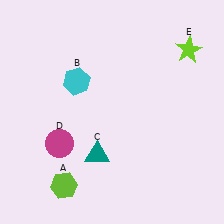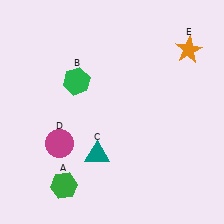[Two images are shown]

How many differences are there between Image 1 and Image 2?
There are 3 differences between the two images.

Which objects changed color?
A changed from lime to green. B changed from cyan to green. E changed from lime to orange.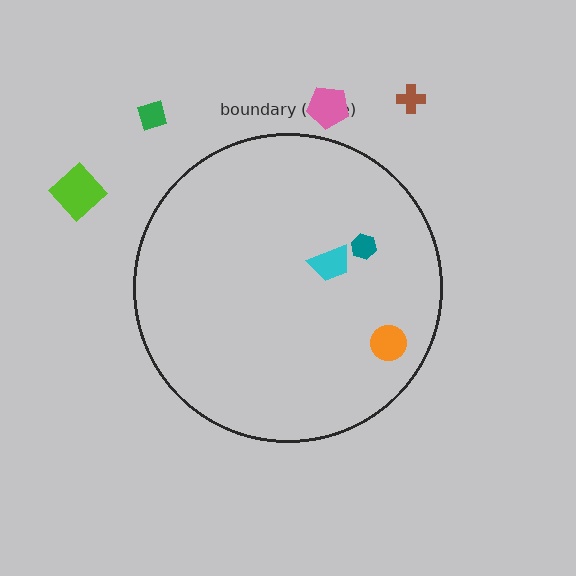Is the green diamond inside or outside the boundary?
Outside.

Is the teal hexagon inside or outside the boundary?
Inside.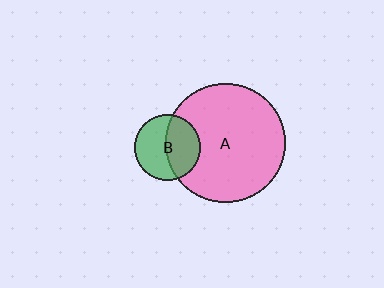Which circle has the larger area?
Circle A (pink).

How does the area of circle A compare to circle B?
Approximately 3.2 times.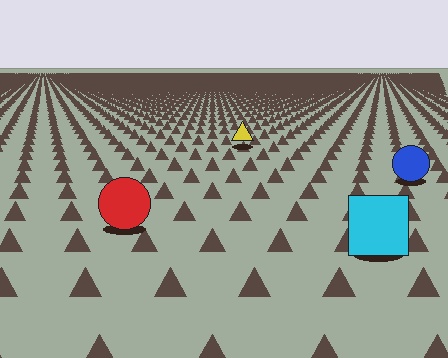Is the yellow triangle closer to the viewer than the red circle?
No. The red circle is closer — you can tell from the texture gradient: the ground texture is coarser near it.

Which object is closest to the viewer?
The cyan square is closest. The texture marks near it are larger and more spread out.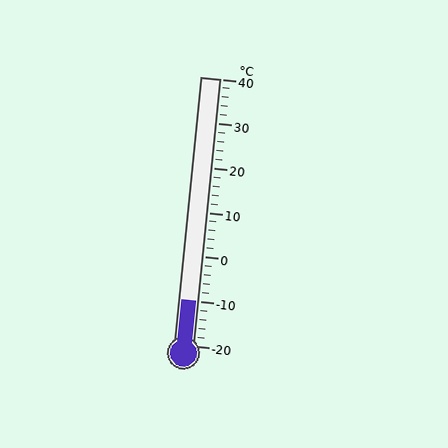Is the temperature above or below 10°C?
The temperature is below 10°C.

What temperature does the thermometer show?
The thermometer shows approximately -10°C.